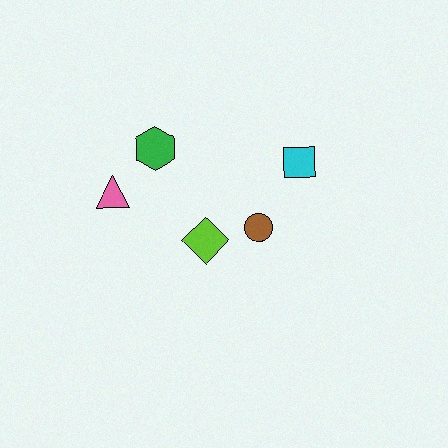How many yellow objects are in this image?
There are no yellow objects.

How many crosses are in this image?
There are no crosses.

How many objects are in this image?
There are 5 objects.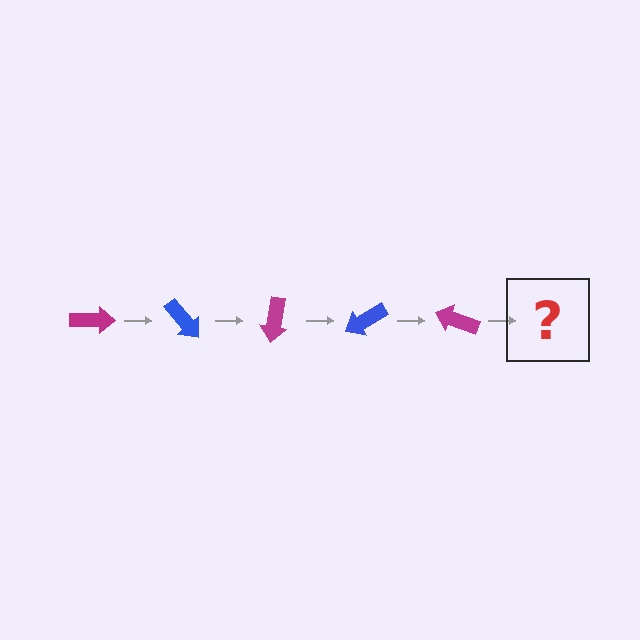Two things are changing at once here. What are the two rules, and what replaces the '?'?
The two rules are that it rotates 50 degrees each step and the color cycles through magenta and blue. The '?' should be a blue arrow, rotated 250 degrees from the start.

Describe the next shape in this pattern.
It should be a blue arrow, rotated 250 degrees from the start.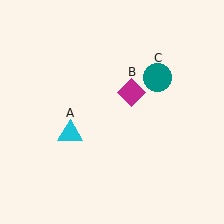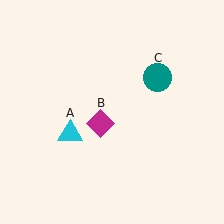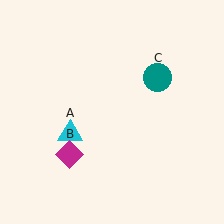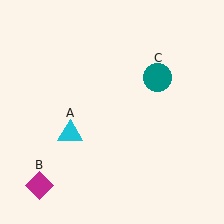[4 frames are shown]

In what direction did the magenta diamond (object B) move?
The magenta diamond (object B) moved down and to the left.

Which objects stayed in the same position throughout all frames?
Cyan triangle (object A) and teal circle (object C) remained stationary.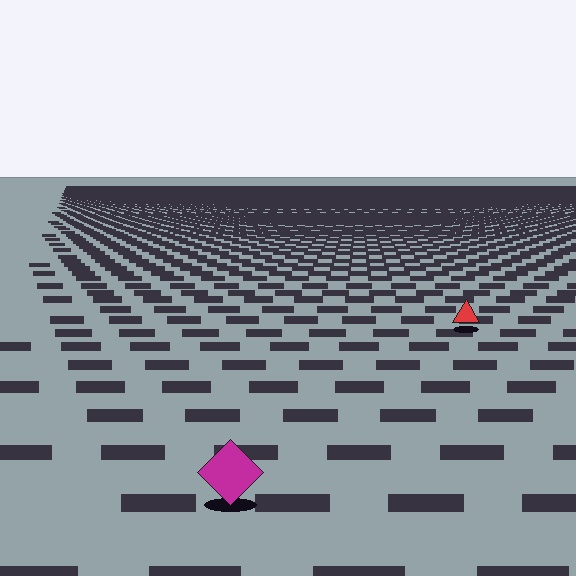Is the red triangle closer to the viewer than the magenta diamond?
No. The magenta diamond is closer — you can tell from the texture gradient: the ground texture is coarser near it.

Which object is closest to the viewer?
The magenta diamond is closest. The texture marks near it are larger and more spread out.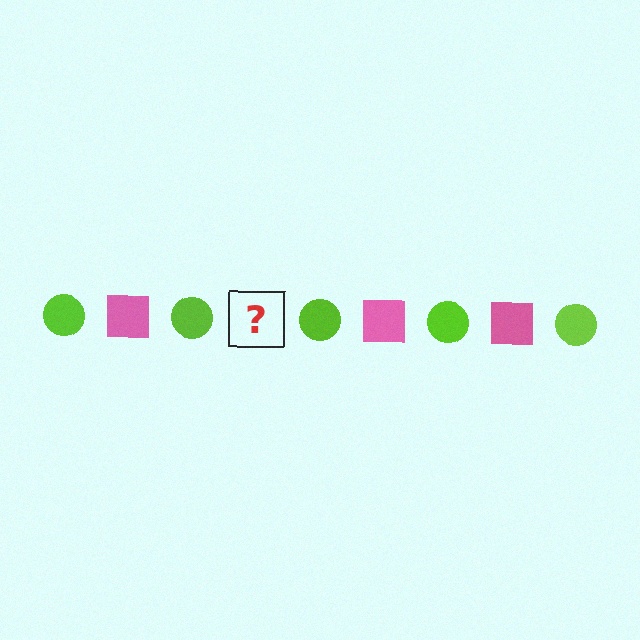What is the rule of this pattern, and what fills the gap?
The rule is that the pattern alternates between lime circle and pink square. The gap should be filled with a pink square.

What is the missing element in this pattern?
The missing element is a pink square.